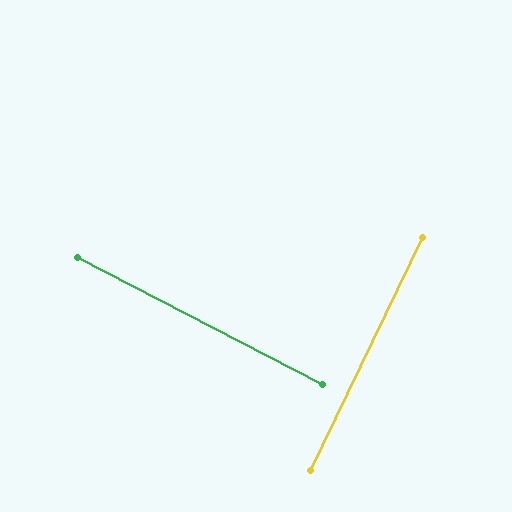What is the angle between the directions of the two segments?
Approximately 88 degrees.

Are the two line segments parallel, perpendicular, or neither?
Perpendicular — they meet at approximately 88°.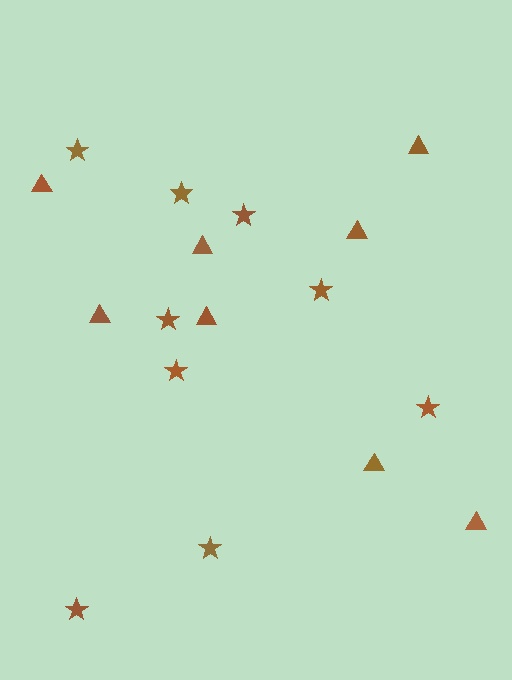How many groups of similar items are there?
There are 2 groups: one group of stars (9) and one group of triangles (8).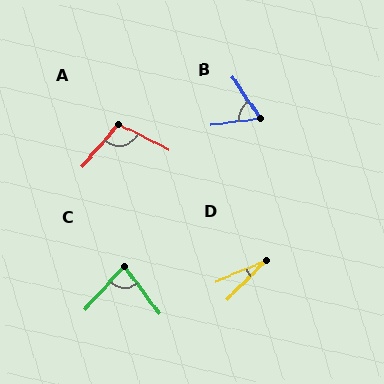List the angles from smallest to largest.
D (23°), B (64°), C (79°), A (103°).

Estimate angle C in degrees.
Approximately 79 degrees.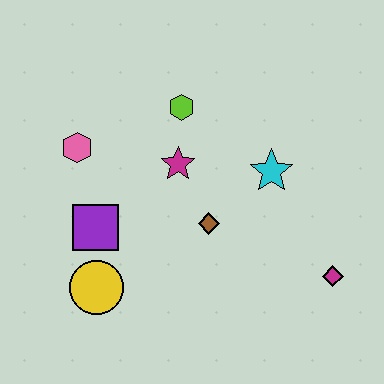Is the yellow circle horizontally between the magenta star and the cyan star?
No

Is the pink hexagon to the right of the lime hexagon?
No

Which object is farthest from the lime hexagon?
The magenta diamond is farthest from the lime hexagon.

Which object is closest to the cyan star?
The brown diamond is closest to the cyan star.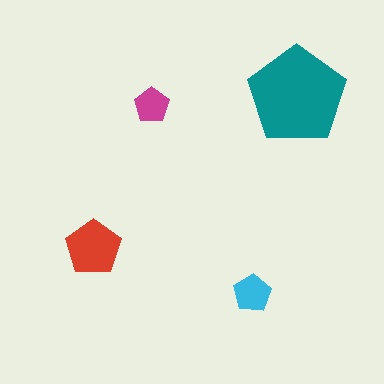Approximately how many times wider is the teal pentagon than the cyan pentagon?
About 2.5 times wider.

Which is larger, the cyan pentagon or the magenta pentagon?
The cyan one.